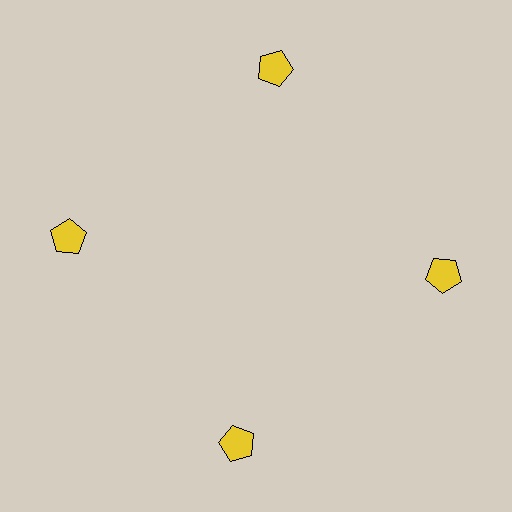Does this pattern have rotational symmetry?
Yes, this pattern has 4-fold rotational symmetry. It looks the same after rotating 90 degrees around the center.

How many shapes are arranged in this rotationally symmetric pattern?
There are 4 shapes, arranged in 4 groups of 1.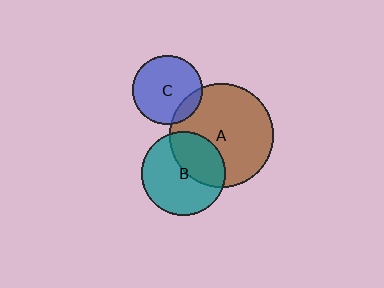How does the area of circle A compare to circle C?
Approximately 2.2 times.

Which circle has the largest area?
Circle A (brown).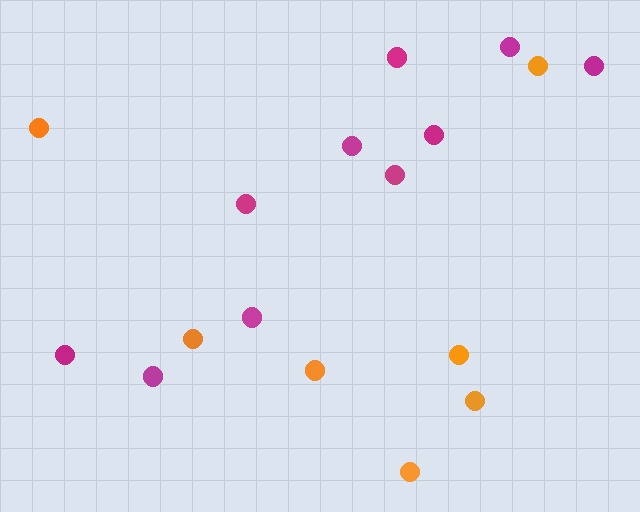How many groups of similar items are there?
There are 2 groups: one group of orange circles (7) and one group of magenta circles (10).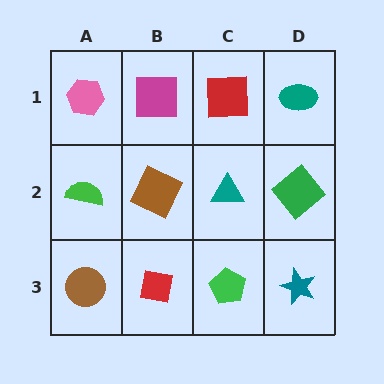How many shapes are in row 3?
4 shapes.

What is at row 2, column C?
A teal triangle.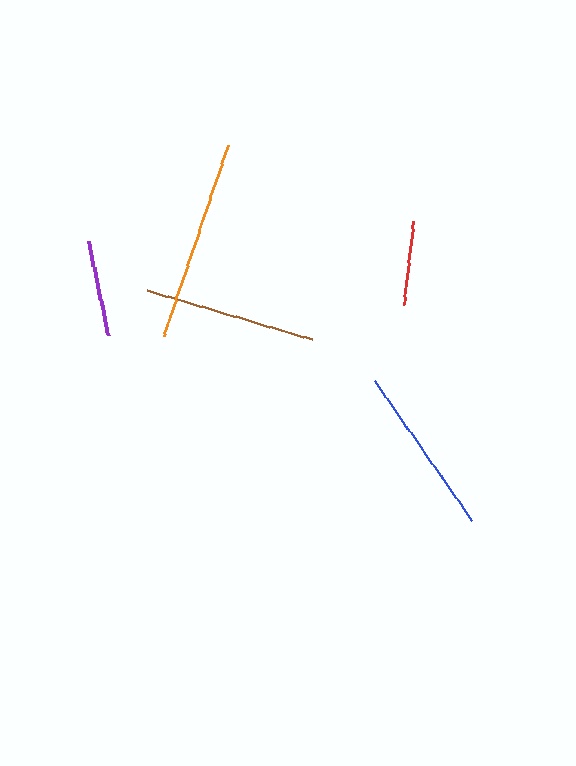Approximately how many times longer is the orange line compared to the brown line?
The orange line is approximately 1.2 times the length of the brown line.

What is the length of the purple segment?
The purple segment is approximately 96 pixels long.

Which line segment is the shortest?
The red line is the shortest at approximately 84 pixels.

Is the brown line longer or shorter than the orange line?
The orange line is longer than the brown line.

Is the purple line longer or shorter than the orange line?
The orange line is longer than the purple line.